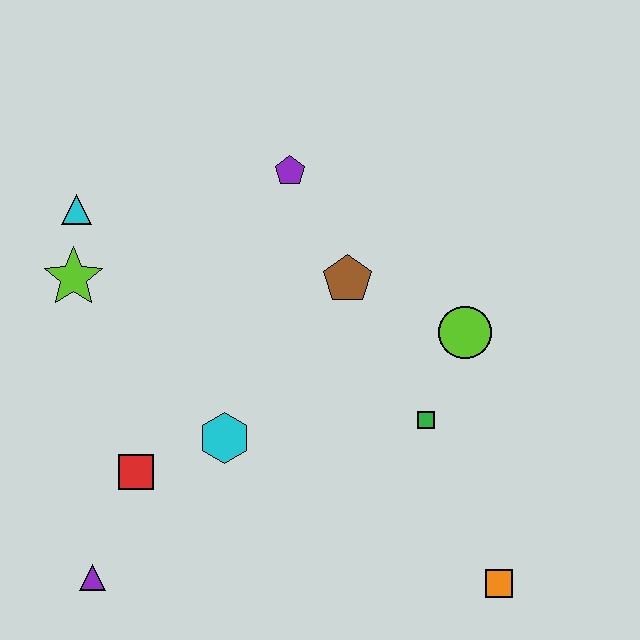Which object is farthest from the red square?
The orange square is farthest from the red square.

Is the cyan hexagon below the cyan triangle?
Yes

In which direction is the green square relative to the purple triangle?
The green square is to the right of the purple triangle.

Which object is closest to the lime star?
The cyan triangle is closest to the lime star.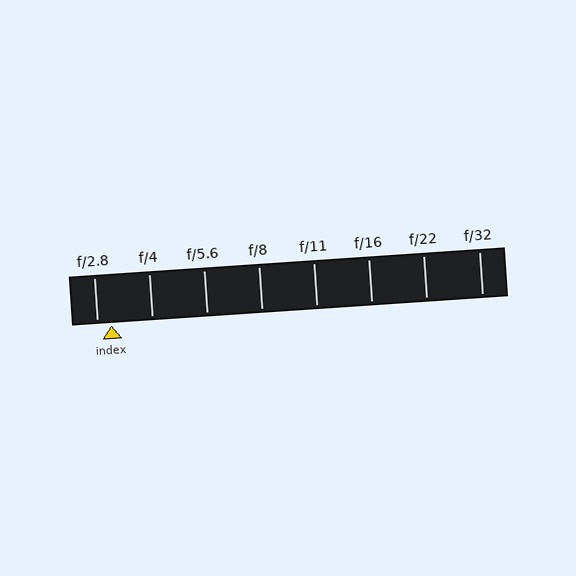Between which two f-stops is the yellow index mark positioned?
The index mark is between f/2.8 and f/4.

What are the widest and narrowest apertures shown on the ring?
The widest aperture shown is f/2.8 and the narrowest is f/32.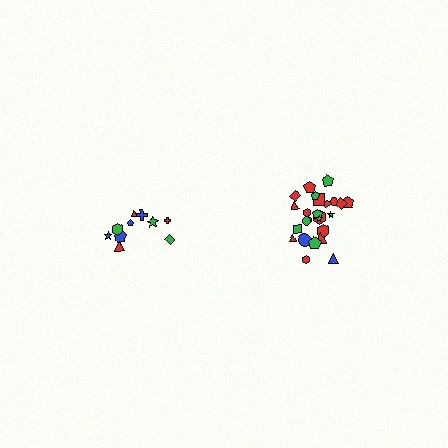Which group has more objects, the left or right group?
The right group.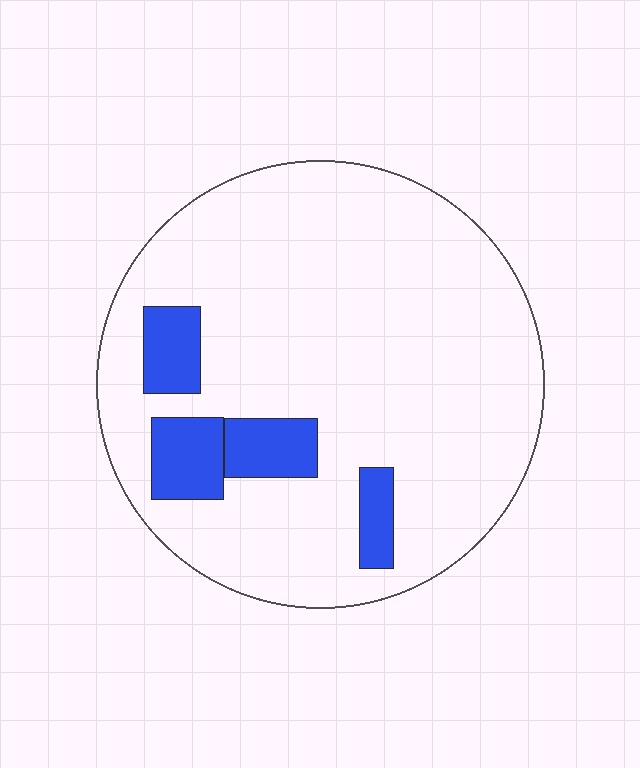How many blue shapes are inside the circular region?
4.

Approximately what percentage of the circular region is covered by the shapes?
Approximately 15%.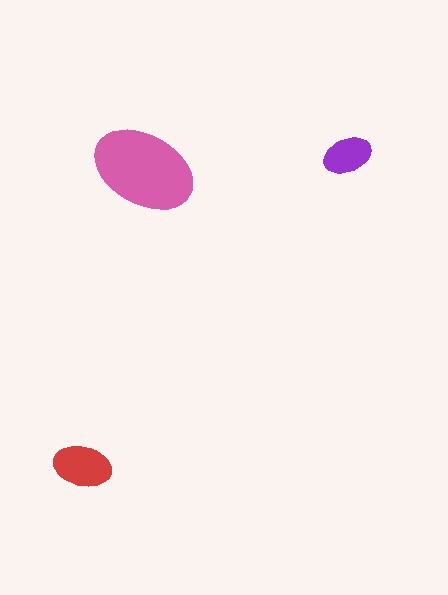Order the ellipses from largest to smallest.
the pink one, the red one, the purple one.